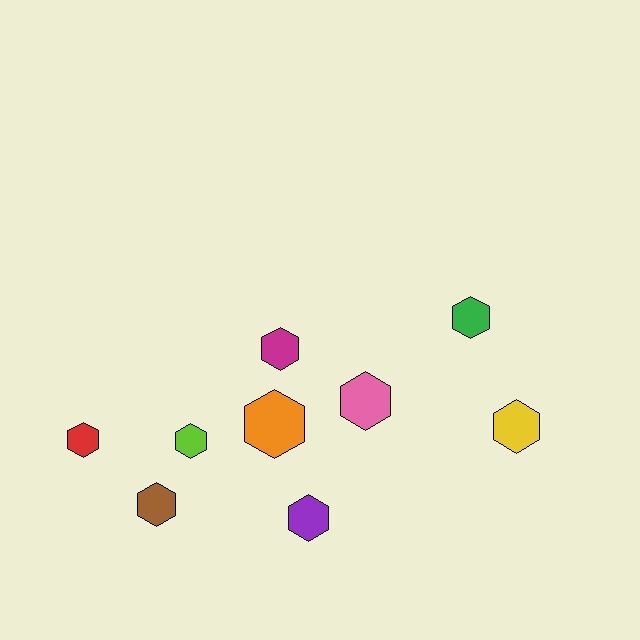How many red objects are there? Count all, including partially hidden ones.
There is 1 red object.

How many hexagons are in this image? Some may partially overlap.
There are 9 hexagons.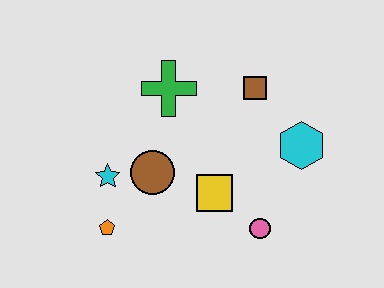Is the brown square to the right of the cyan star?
Yes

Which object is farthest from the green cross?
The pink circle is farthest from the green cross.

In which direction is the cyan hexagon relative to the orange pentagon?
The cyan hexagon is to the right of the orange pentagon.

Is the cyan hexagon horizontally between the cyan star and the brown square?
No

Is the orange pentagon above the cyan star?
No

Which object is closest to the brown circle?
The cyan star is closest to the brown circle.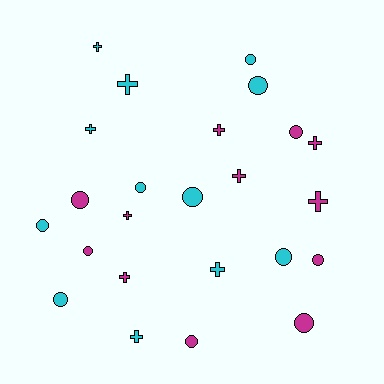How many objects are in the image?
There are 24 objects.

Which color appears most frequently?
Cyan, with 12 objects.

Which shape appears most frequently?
Circle, with 13 objects.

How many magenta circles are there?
There are 6 magenta circles.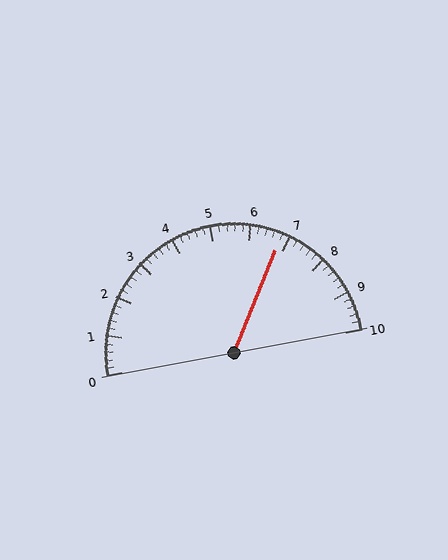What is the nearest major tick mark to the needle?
The nearest major tick mark is 7.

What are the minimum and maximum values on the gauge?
The gauge ranges from 0 to 10.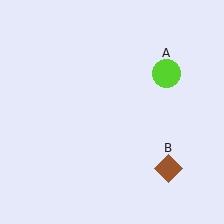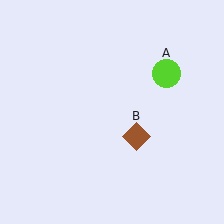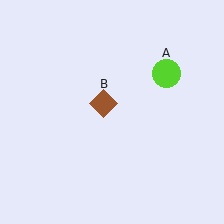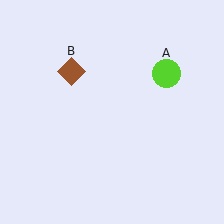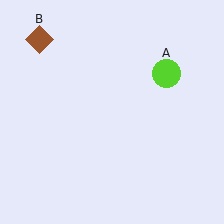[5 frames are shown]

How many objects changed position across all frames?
1 object changed position: brown diamond (object B).